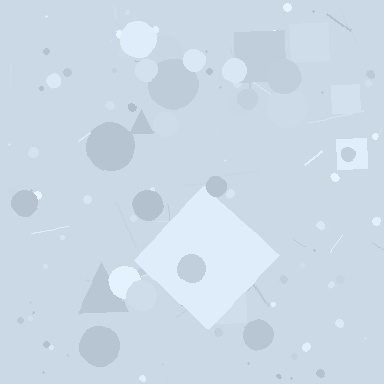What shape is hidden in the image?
A diamond is hidden in the image.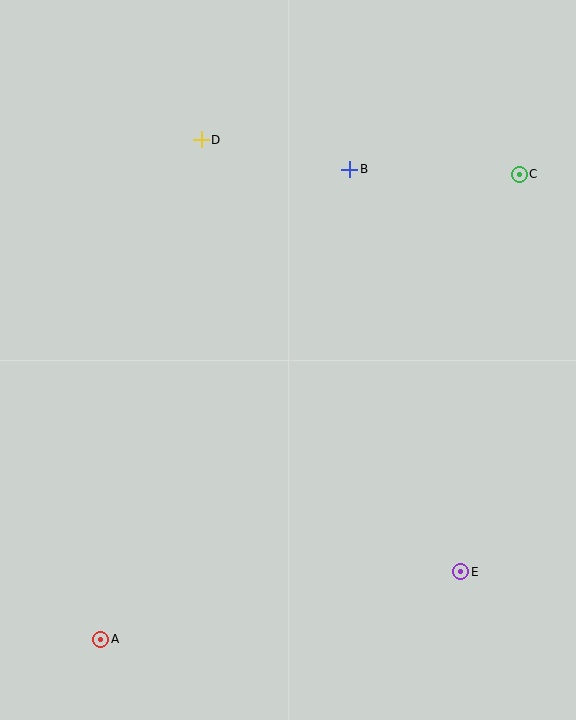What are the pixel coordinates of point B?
Point B is at (350, 169).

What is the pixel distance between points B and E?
The distance between B and E is 417 pixels.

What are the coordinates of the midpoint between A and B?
The midpoint between A and B is at (225, 404).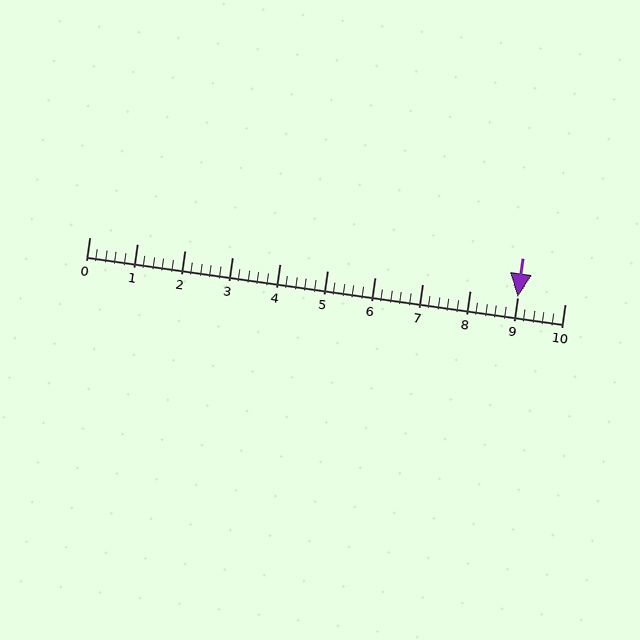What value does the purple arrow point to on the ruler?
The purple arrow points to approximately 9.0.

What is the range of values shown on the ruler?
The ruler shows values from 0 to 10.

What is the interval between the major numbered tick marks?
The major tick marks are spaced 1 units apart.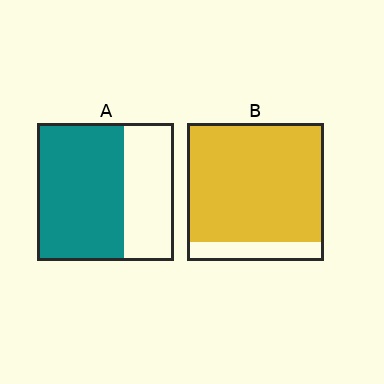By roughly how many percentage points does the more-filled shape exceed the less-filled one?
By roughly 25 percentage points (B over A).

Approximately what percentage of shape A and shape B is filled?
A is approximately 65% and B is approximately 85%.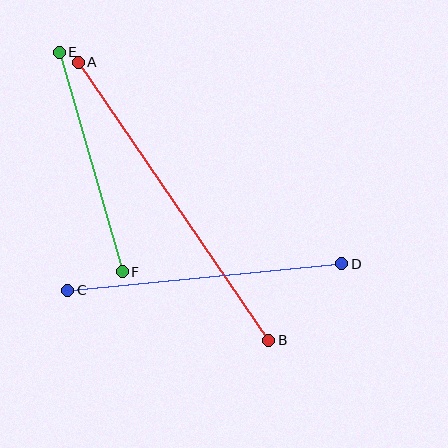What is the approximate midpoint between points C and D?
The midpoint is at approximately (205, 277) pixels.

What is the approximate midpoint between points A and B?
The midpoint is at approximately (174, 201) pixels.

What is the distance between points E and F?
The distance is approximately 228 pixels.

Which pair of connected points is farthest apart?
Points A and B are farthest apart.